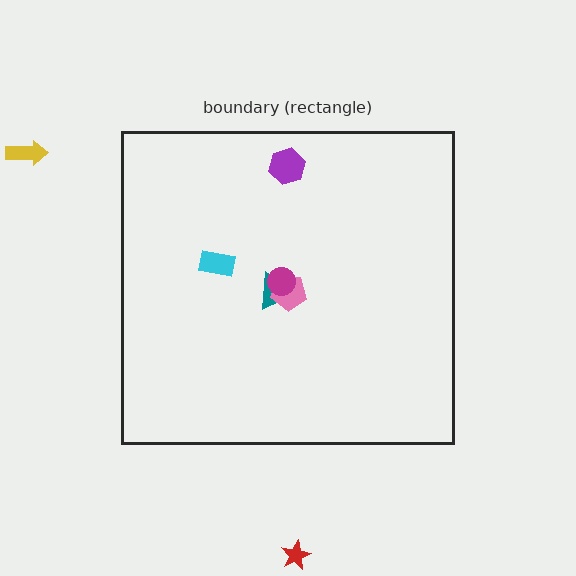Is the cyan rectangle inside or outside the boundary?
Inside.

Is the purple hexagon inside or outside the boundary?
Inside.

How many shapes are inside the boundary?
5 inside, 2 outside.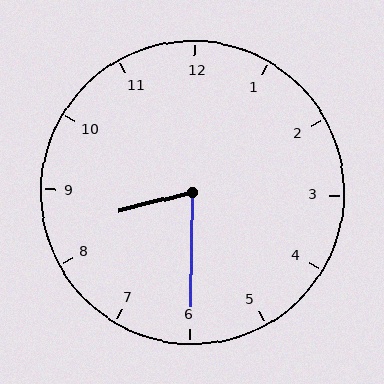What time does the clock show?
8:30.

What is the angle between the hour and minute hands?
Approximately 75 degrees.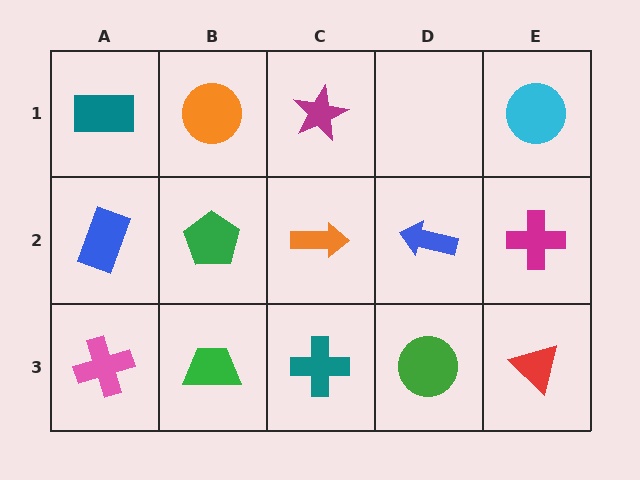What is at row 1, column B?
An orange circle.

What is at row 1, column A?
A teal rectangle.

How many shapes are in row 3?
5 shapes.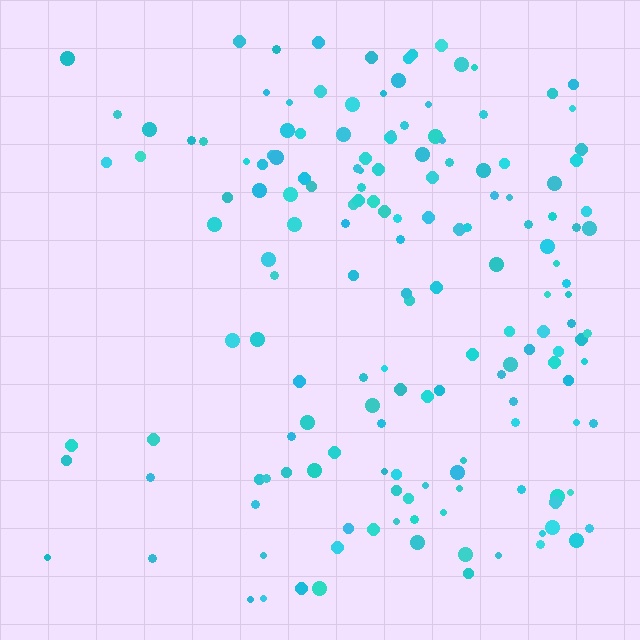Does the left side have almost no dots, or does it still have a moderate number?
Still a moderate number, just noticeably fewer than the right.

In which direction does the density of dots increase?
From left to right, with the right side densest.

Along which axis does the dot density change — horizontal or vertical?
Horizontal.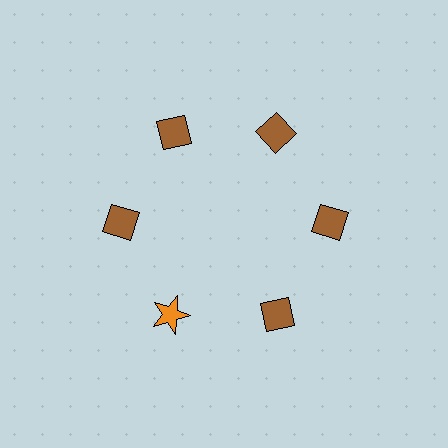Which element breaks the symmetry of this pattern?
The orange star at roughly the 7 o'clock position breaks the symmetry. All other shapes are brown diamonds.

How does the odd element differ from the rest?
It differs in both color (orange instead of brown) and shape (star instead of diamond).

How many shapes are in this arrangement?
There are 6 shapes arranged in a ring pattern.